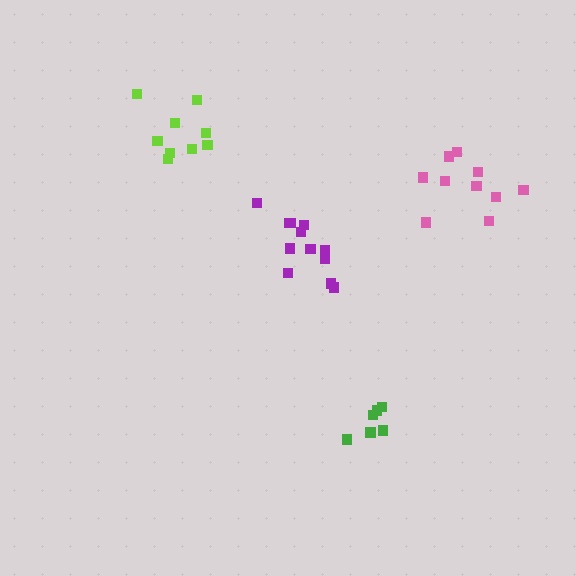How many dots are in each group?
Group 1: 10 dots, Group 2: 9 dots, Group 3: 12 dots, Group 4: 6 dots (37 total).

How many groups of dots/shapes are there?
There are 4 groups.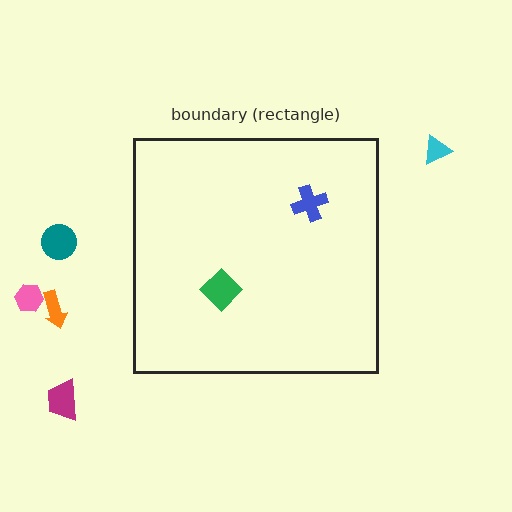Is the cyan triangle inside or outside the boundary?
Outside.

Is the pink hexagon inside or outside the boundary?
Outside.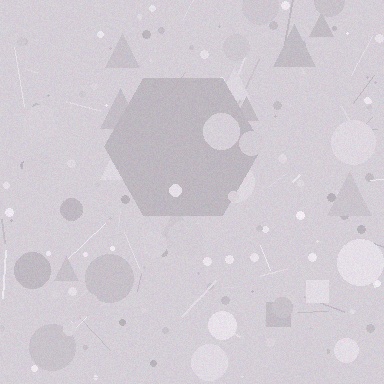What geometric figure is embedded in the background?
A hexagon is embedded in the background.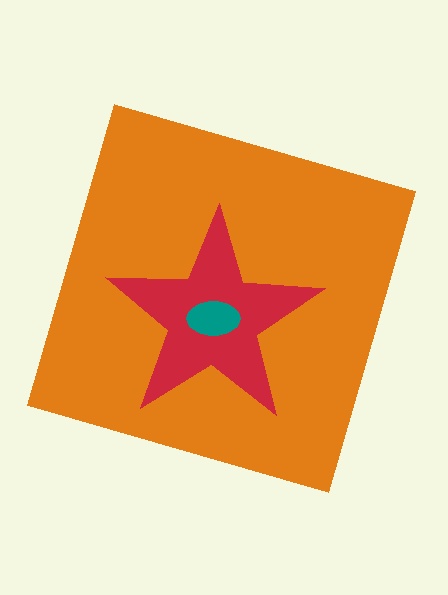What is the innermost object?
The teal ellipse.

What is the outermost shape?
The orange square.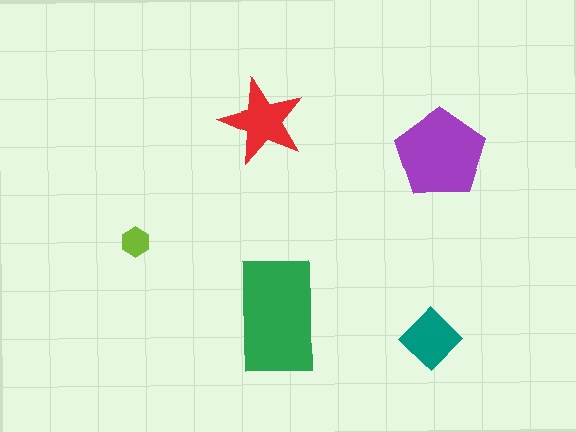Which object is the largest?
The green rectangle.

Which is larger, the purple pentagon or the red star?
The purple pentagon.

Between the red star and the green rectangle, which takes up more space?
The green rectangle.